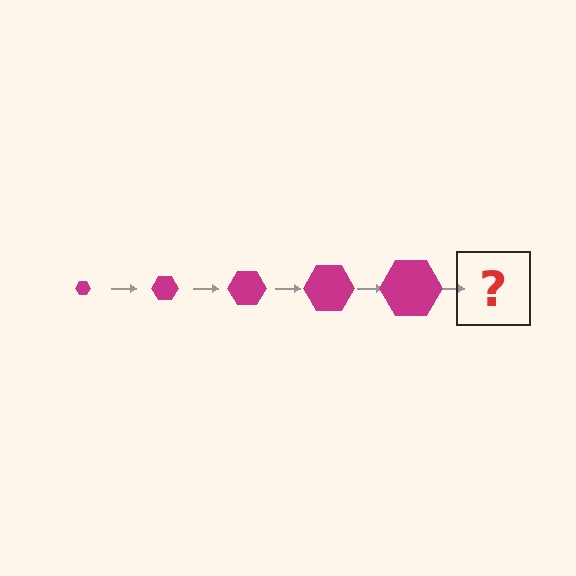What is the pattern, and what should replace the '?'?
The pattern is that the hexagon gets progressively larger each step. The '?' should be a magenta hexagon, larger than the previous one.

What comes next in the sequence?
The next element should be a magenta hexagon, larger than the previous one.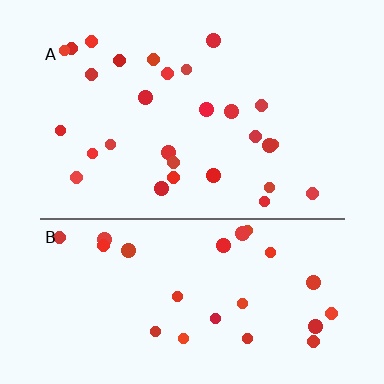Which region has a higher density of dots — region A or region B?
A (the top).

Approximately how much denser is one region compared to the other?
Approximately 1.1× — region A over region B.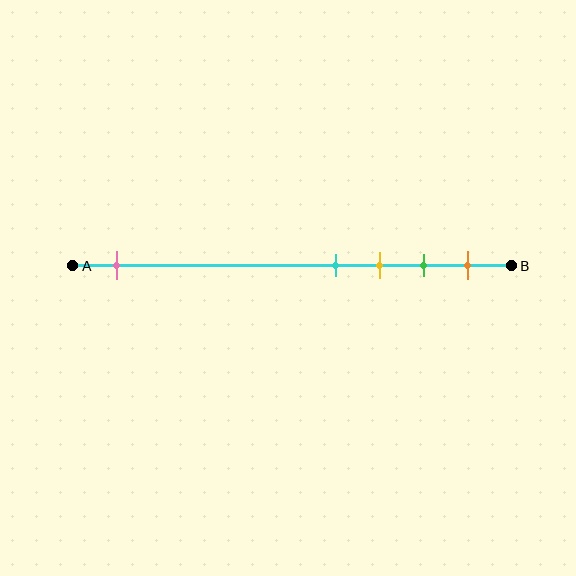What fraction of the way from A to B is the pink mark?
The pink mark is approximately 10% (0.1) of the way from A to B.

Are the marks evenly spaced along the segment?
No, the marks are not evenly spaced.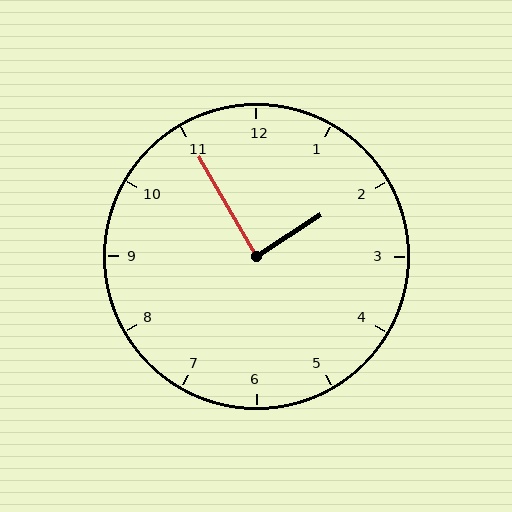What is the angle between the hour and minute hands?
Approximately 88 degrees.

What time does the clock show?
1:55.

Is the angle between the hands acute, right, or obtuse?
It is right.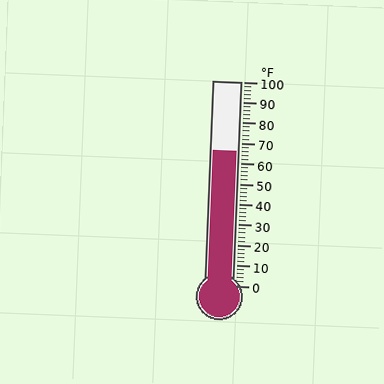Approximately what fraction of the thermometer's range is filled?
The thermometer is filled to approximately 65% of its range.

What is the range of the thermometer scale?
The thermometer scale ranges from 0°F to 100°F.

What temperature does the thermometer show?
The thermometer shows approximately 66°F.